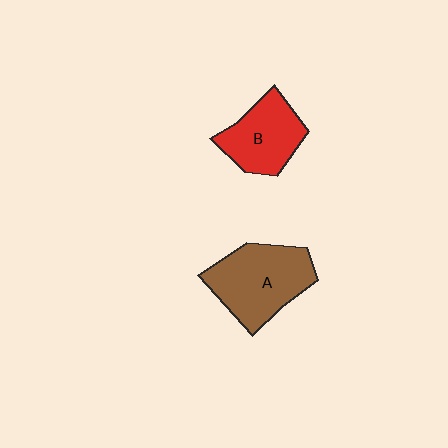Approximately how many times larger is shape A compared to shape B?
Approximately 1.3 times.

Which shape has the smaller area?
Shape B (red).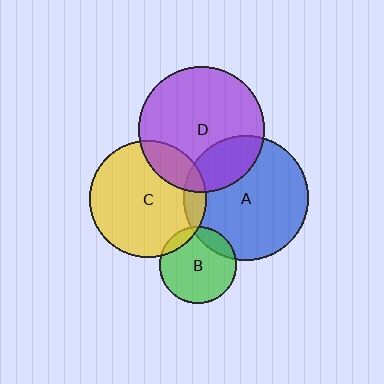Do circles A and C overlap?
Yes.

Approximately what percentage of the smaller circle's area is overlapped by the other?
Approximately 10%.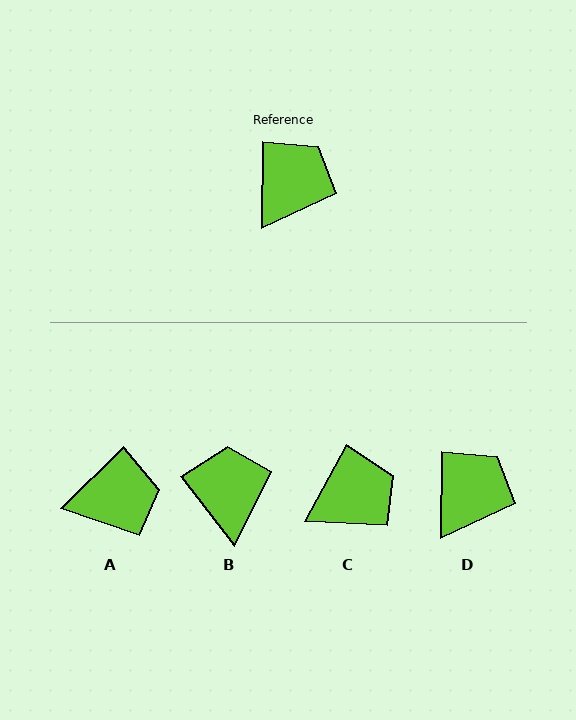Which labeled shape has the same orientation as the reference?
D.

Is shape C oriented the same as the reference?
No, it is off by about 28 degrees.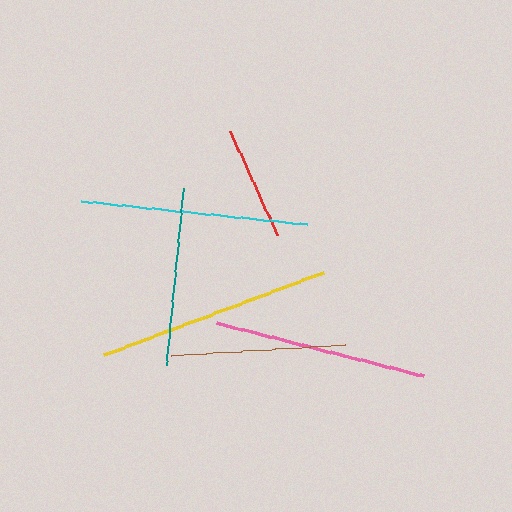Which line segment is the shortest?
The red line is the shortest at approximately 114 pixels.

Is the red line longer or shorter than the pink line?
The pink line is longer than the red line.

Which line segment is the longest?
The yellow line is the longest at approximately 235 pixels.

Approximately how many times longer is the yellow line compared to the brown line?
The yellow line is approximately 1.4 times the length of the brown line.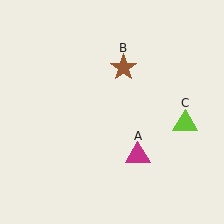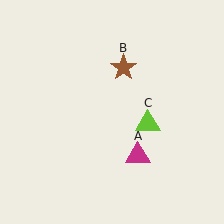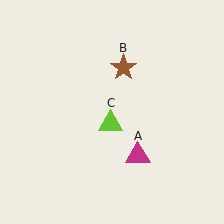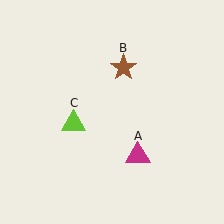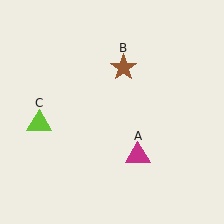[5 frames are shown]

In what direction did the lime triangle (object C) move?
The lime triangle (object C) moved left.